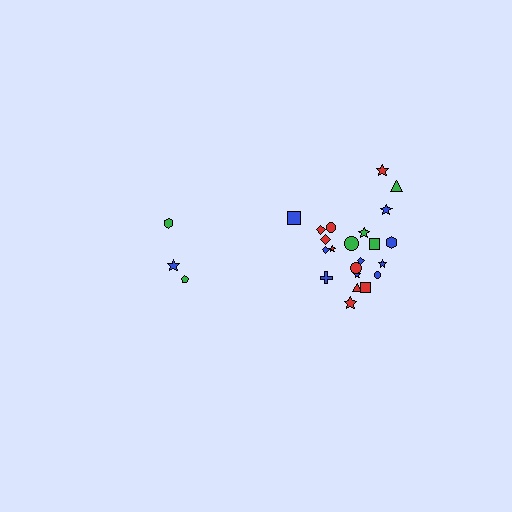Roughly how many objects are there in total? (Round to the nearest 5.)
Roughly 25 objects in total.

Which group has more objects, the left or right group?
The right group.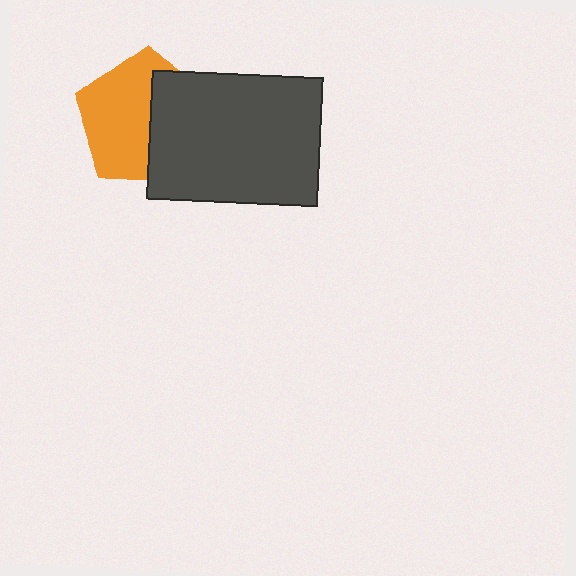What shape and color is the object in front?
The object in front is a dark gray rectangle.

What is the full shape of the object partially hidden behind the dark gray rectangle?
The partially hidden object is an orange pentagon.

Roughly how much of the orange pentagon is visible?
About half of it is visible (roughly 57%).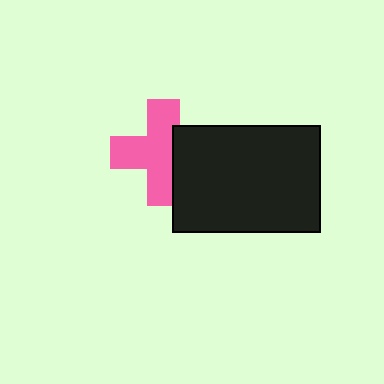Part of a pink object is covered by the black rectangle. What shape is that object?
It is a cross.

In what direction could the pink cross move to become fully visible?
The pink cross could move left. That would shift it out from behind the black rectangle entirely.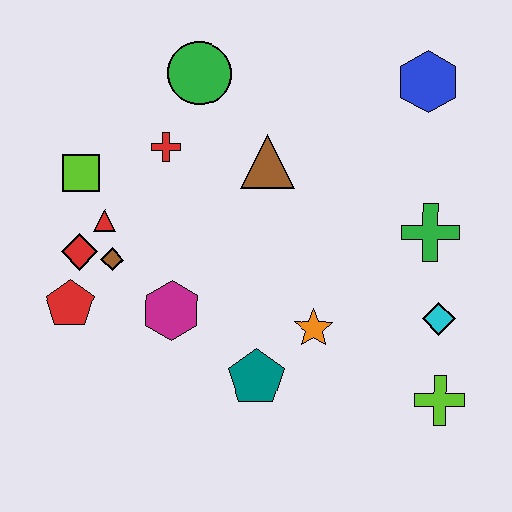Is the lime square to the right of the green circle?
No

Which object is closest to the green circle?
The red cross is closest to the green circle.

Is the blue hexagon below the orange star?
No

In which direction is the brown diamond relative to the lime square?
The brown diamond is below the lime square.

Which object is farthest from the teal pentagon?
The blue hexagon is farthest from the teal pentagon.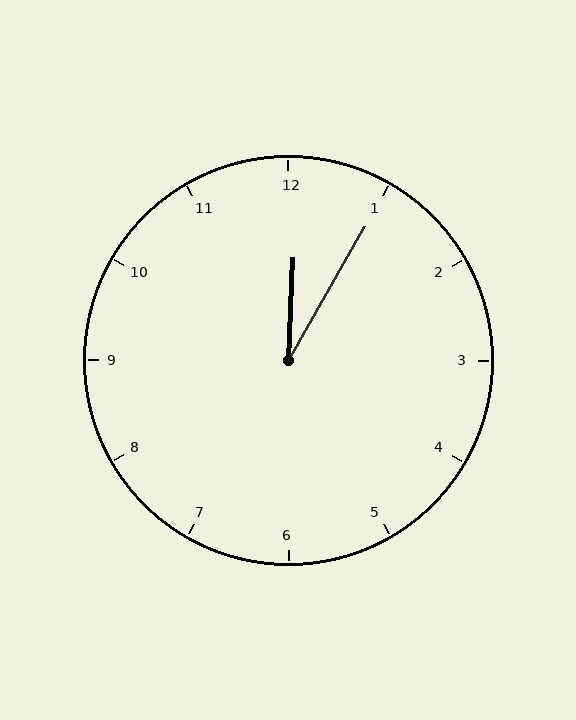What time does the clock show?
12:05.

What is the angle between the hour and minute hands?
Approximately 28 degrees.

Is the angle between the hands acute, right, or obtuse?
It is acute.